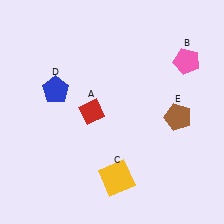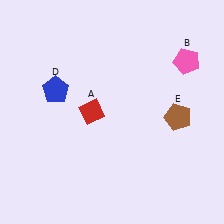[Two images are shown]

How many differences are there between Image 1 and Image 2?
There is 1 difference between the two images.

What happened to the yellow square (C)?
The yellow square (C) was removed in Image 2. It was in the bottom-right area of Image 1.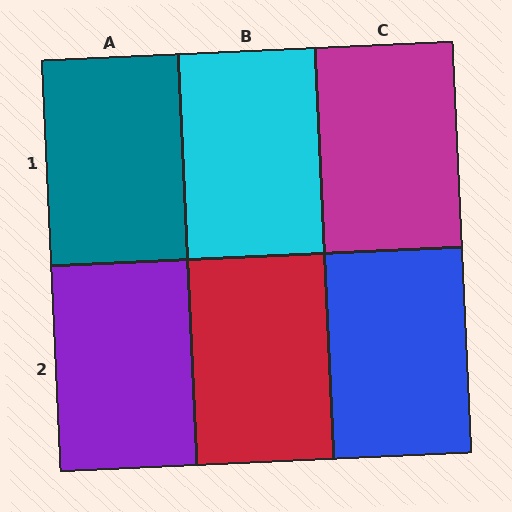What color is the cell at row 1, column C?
Magenta.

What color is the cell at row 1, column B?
Cyan.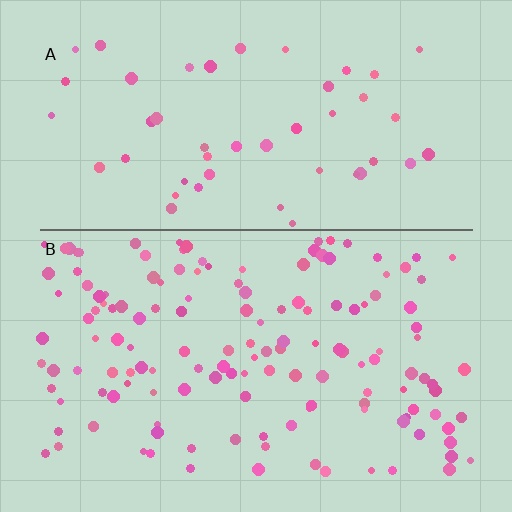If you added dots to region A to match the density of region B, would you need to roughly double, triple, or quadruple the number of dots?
Approximately triple.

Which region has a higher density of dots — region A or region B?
B (the bottom).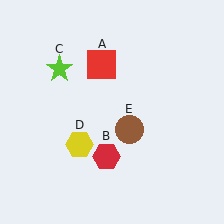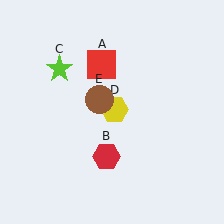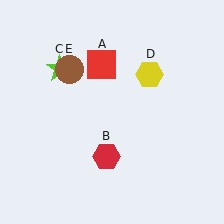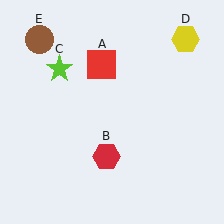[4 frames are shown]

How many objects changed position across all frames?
2 objects changed position: yellow hexagon (object D), brown circle (object E).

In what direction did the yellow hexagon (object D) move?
The yellow hexagon (object D) moved up and to the right.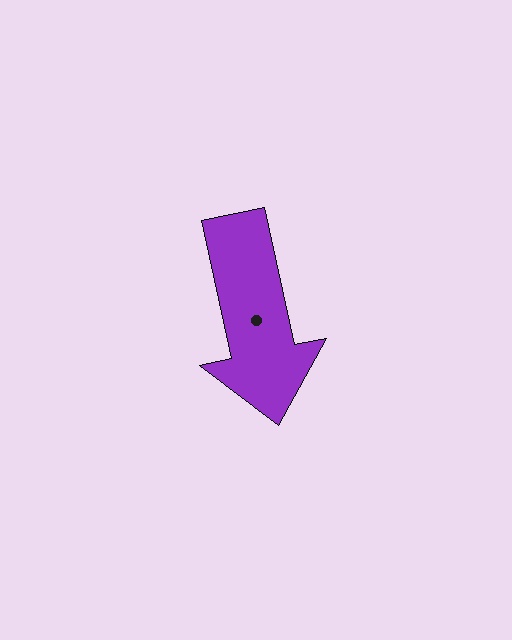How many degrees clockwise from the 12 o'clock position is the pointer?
Approximately 168 degrees.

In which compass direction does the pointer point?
South.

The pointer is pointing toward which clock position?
Roughly 6 o'clock.